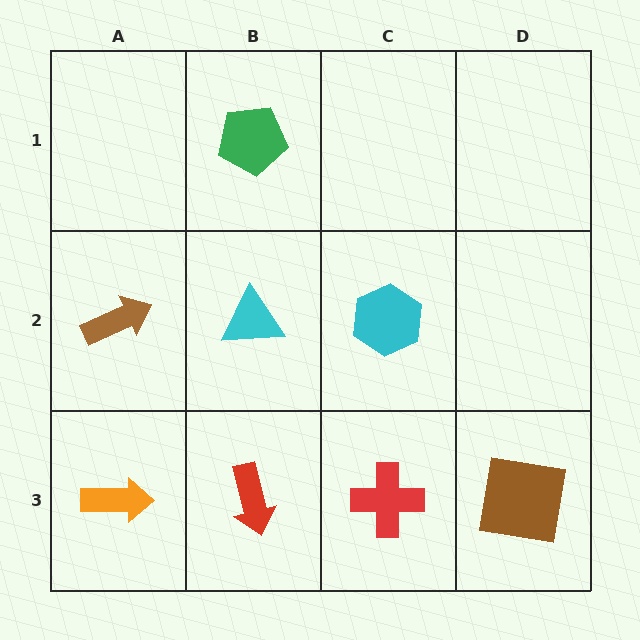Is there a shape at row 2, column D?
No, that cell is empty.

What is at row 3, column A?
An orange arrow.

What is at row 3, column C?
A red cross.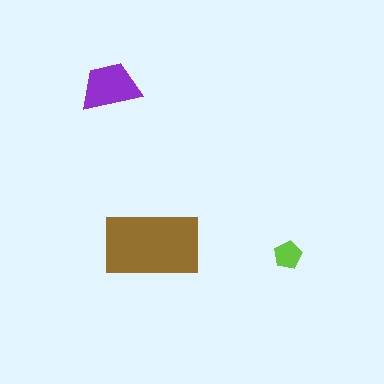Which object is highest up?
The purple trapezoid is topmost.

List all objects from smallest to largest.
The lime pentagon, the purple trapezoid, the brown rectangle.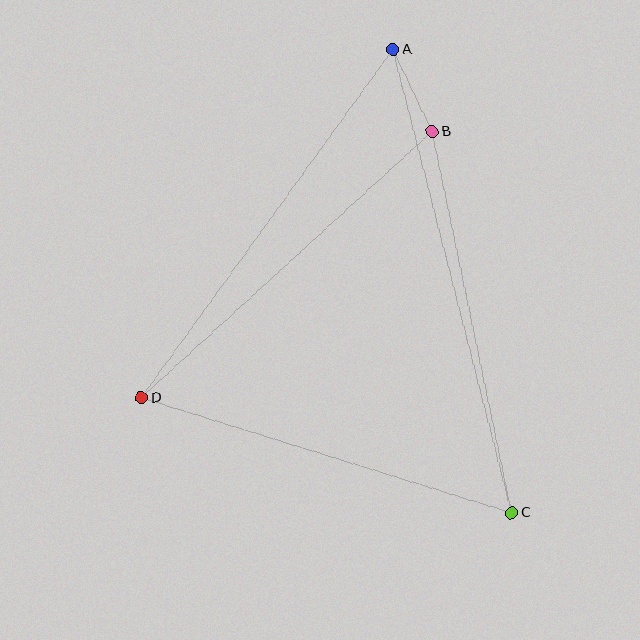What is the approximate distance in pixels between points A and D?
The distance between A and D is approximately 430 pixels.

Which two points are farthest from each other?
Points A and C are farthest from each other.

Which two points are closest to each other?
Points A and B are closest to each other.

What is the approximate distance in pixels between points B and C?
The distance between B and C is approximately 389 pixels.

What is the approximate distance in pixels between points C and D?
The distance between C and D is approximately 388 pixels.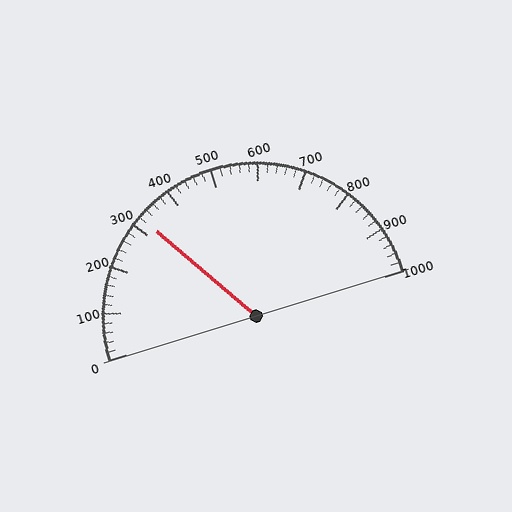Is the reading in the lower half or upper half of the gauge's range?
The reading is in the lower half of the range (0 to 1000).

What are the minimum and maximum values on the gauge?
The gauge ranges from 0 to 1000.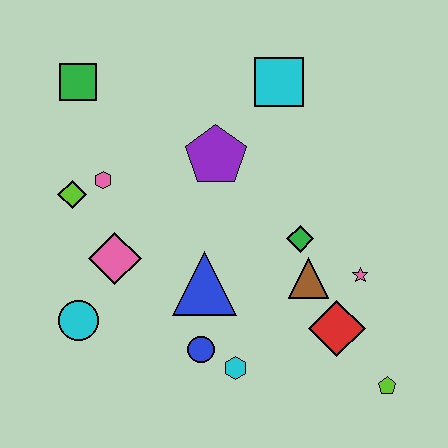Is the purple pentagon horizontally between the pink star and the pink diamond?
Yes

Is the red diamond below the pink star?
Yes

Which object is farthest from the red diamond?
The green square is farthest from the red diamond.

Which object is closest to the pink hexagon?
The lime diamond is closest to the pink hexagon.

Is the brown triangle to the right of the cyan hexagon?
Yes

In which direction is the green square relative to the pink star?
The green square is to the left of the pink star.